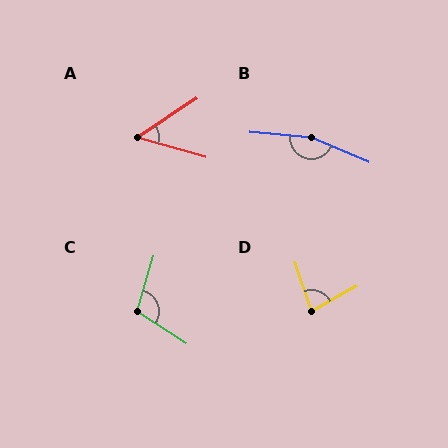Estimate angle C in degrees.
Approximately 106 degrees.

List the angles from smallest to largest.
A (49°), D (80°), C (106°), B (162°).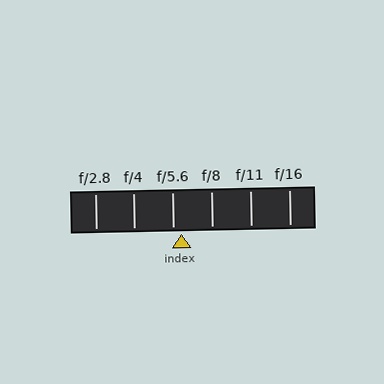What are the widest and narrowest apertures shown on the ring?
The widest aperture shown is f/2.8 and the narrowest is f/16.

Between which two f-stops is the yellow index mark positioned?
The index mark is between f/5.6 and f/8.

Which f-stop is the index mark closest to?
The index mark is closest to f/5.6.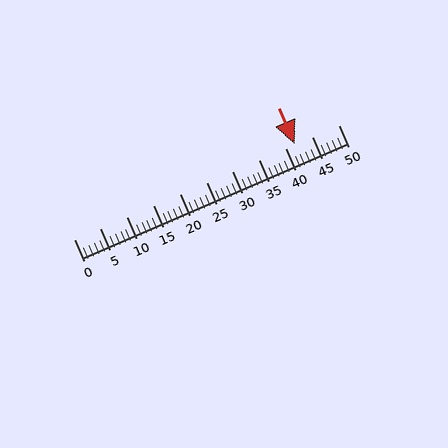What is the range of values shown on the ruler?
The ruler shows values from 0 to 50.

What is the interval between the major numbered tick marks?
The major tick marks are spaced 5 units apart.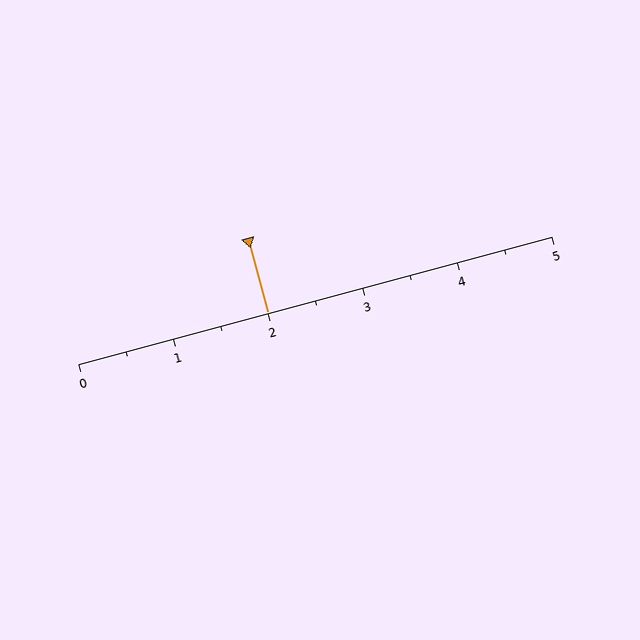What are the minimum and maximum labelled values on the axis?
The axis runs from 0 to 5.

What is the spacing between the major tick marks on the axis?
The major ticks are spaced 1 apart.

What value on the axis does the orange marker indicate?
The marker indicates approximately 2.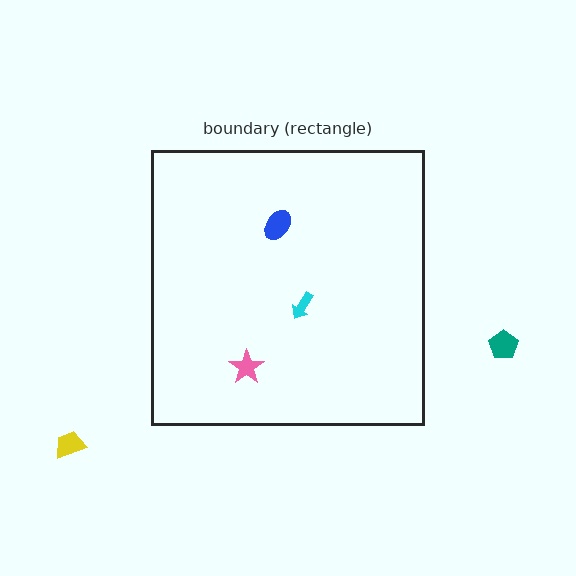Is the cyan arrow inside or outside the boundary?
Inside.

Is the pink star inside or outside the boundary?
Inside.